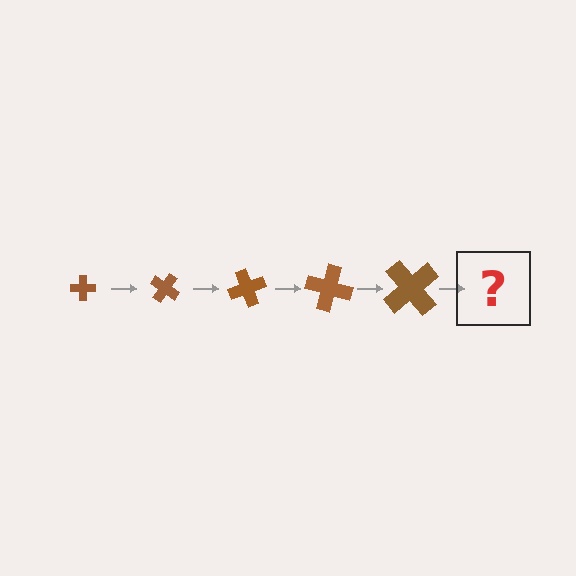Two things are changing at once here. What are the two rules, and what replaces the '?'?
The two rules are that the cross grows larger each step and it rotates 35 degrees each step. The '?' should be a cross, larger than the previous one and rotated 175 degrees from the start.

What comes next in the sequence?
The next element should be a cross, larger than the previous one and rotated 175 degrees from the start.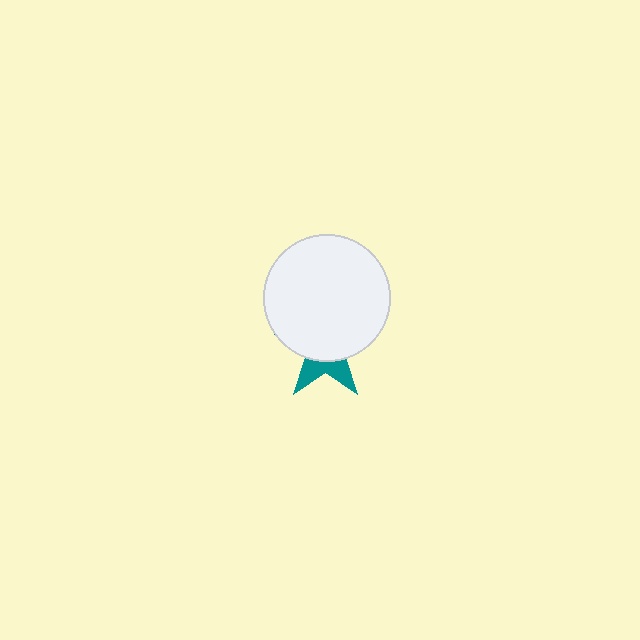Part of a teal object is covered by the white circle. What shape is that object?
It is a star.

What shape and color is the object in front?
The object in front is a white circle.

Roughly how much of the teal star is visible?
A small part of it is visible (roughly 32%).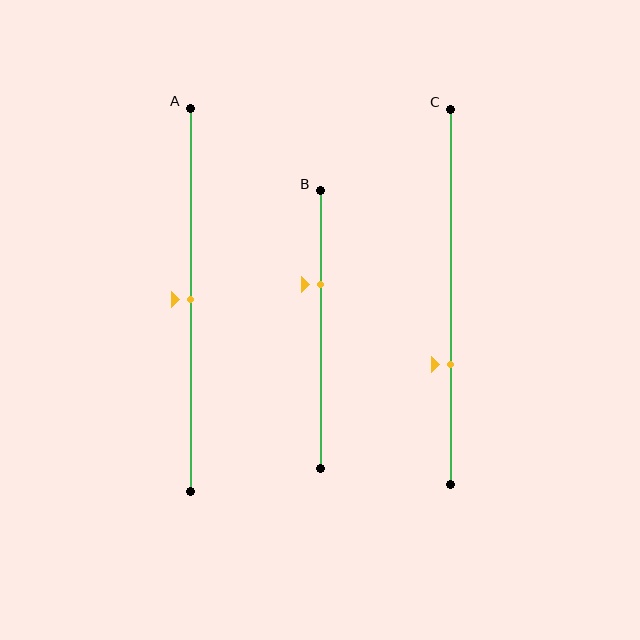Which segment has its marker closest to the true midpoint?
Segment A has its marker closest to the true midpoint.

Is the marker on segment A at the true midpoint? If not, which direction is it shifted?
Yes, the marker on segment A is at the true midpoint.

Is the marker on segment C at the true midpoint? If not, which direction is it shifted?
No, the marker on segment C is shifted downward by about 18% of the segment length.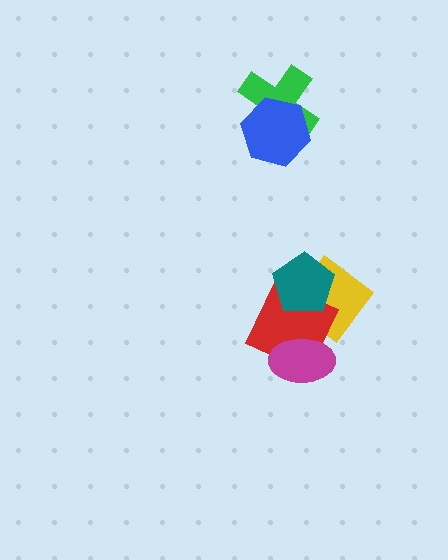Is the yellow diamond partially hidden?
Yes, it is partially covered by another shape.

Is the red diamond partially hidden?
Yes, it is partially covered by another shape.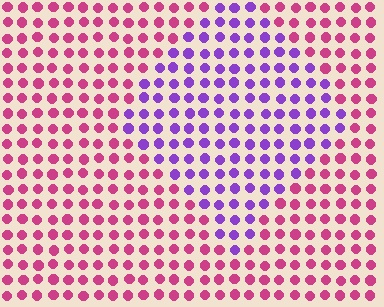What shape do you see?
I see a diamond.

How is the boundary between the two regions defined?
The boundary is defined purely by a slight shift in hue (about 57 degrees). Spacing, size, and orientation are identical on both sides.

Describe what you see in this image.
The image is filled with small magenta elements in a uniform arrangement. A diamond-shaped region is visible where the elements are tinted to a slightly different hue, forming a subtle color boundary.